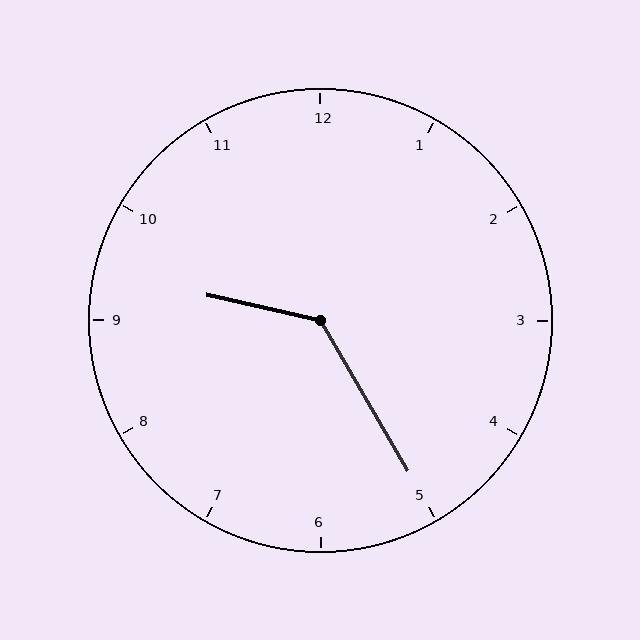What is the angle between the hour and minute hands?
Approximately 132 degrees.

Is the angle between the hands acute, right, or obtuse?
It is obtuse.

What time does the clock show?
9:25.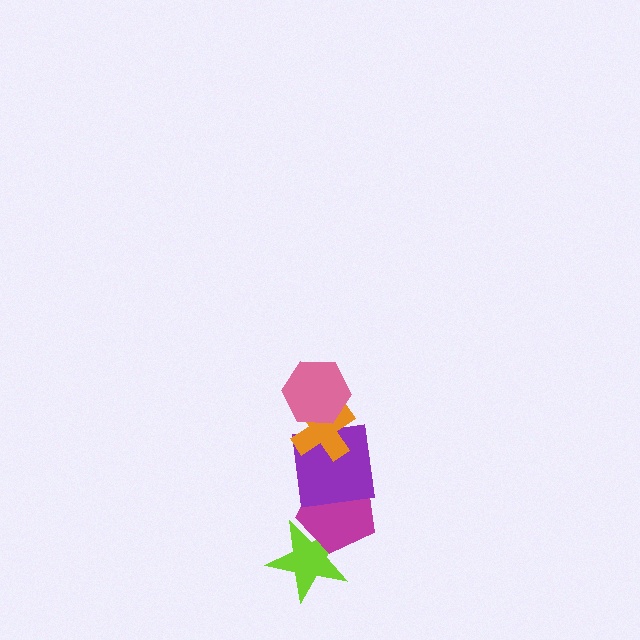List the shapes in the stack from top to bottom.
From top to bottom: the pink hexagon, the orange cross, the purple square, the magenta pentagon, the lime star.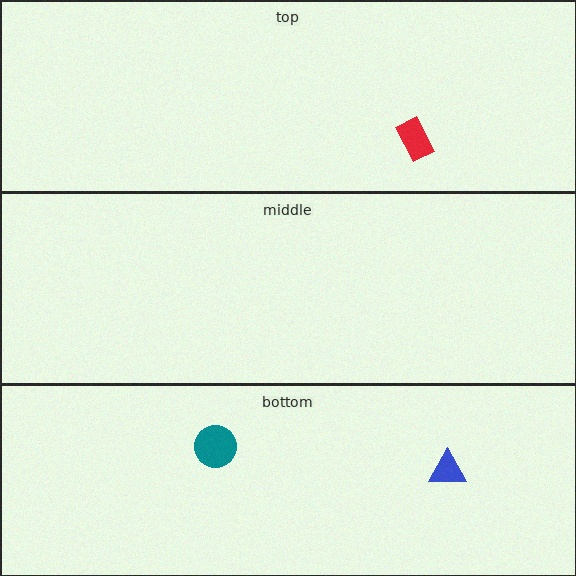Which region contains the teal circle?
The bottom region.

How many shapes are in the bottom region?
2.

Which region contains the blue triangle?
The bottom region.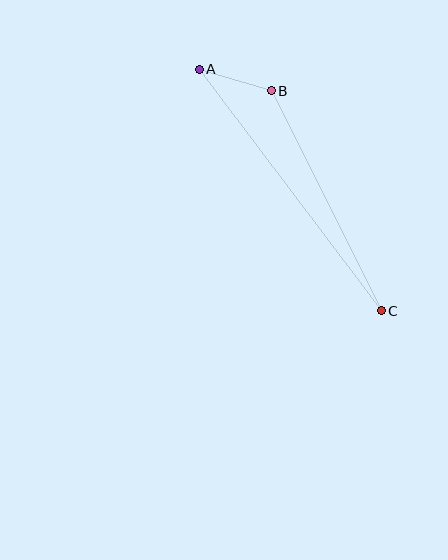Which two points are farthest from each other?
Points A and C are farthest from each other.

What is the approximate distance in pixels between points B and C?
The distance between B and C is approximately 246 pixels.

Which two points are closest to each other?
Points A and B are closest to each other.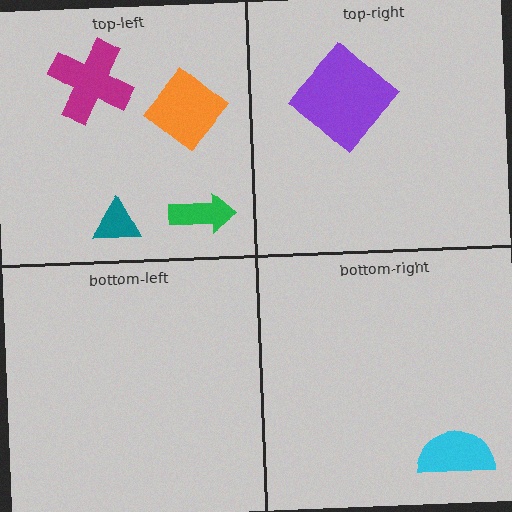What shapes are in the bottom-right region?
The cyan semicircle.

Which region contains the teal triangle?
The top-left region.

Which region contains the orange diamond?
The top-left region.